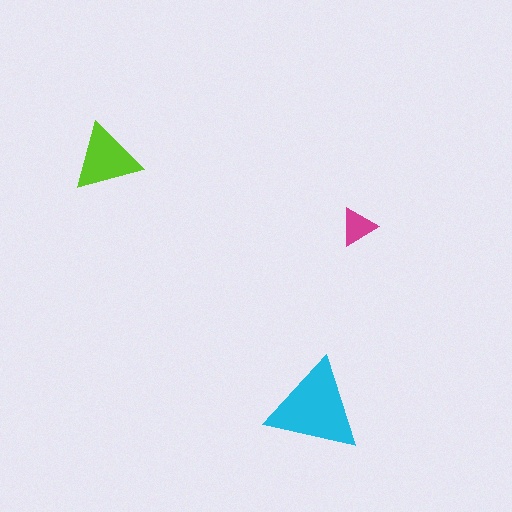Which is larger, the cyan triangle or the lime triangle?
The cyan one.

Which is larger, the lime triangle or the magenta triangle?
The lime one.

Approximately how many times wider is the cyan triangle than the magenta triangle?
About 2.5 times wider.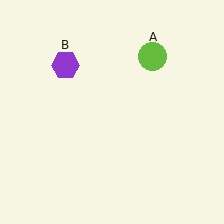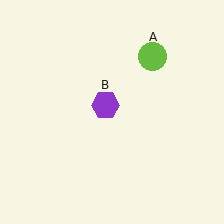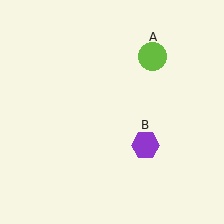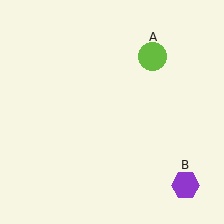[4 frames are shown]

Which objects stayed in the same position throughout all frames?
Lime circle (object A) remained stationary.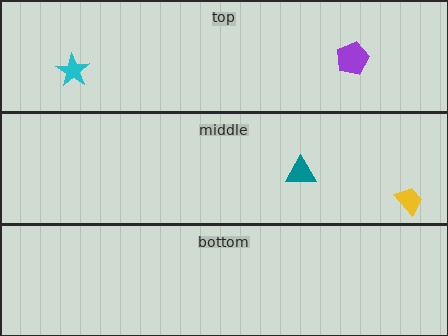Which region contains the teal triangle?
The middle region.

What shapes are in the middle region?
The yellow trapezoid, the teal triangle.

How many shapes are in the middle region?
2.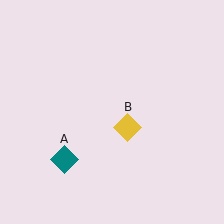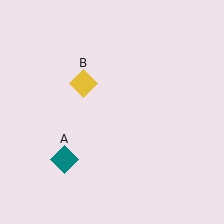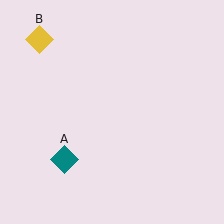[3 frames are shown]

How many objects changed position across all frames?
1 object changed position: yellow diamond (object B).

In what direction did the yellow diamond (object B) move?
The yellow diamond (object B) moved up and to the left.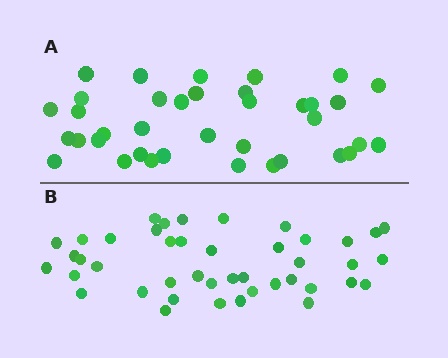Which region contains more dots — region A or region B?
Region B (the bottom region) has more dots.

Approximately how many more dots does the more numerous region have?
Region B has about 6 more dots than region A.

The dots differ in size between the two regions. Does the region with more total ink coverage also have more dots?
No. Region A has more total ink coverage because its dots are larger, but region B actually contains more individual dots. Total area can be misleading — the number of items is what matters here.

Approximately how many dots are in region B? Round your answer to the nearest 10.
About 40 dots. (The exact count is 43, which rounds to 40.)